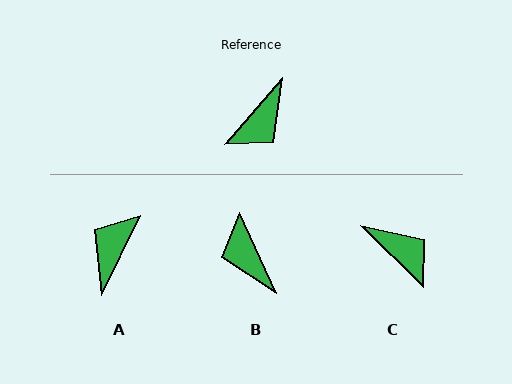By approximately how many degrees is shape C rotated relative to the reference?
Approximately 86 degrees counter-clockwise.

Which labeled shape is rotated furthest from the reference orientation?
A, about 165 degrees away.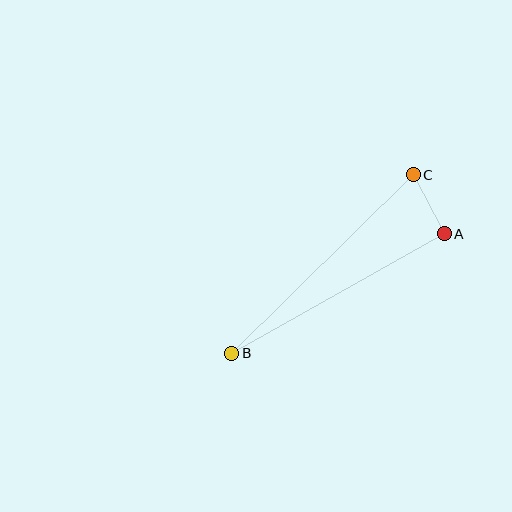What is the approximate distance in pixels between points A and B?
The distance between A and B is approximately 244 pixels.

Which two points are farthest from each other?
Points B and C are farthest from each other.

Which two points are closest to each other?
Points A and C are closest to each other.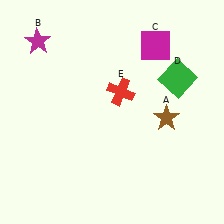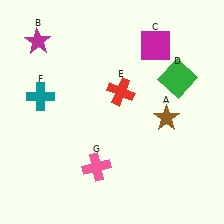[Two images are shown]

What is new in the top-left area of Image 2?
A teal cross (F) was added in the top-left area of Image 2.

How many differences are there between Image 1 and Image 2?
There are 2 differences between the two images.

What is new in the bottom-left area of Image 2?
A pink cross (G) was added in the bottom-left area of Image 2.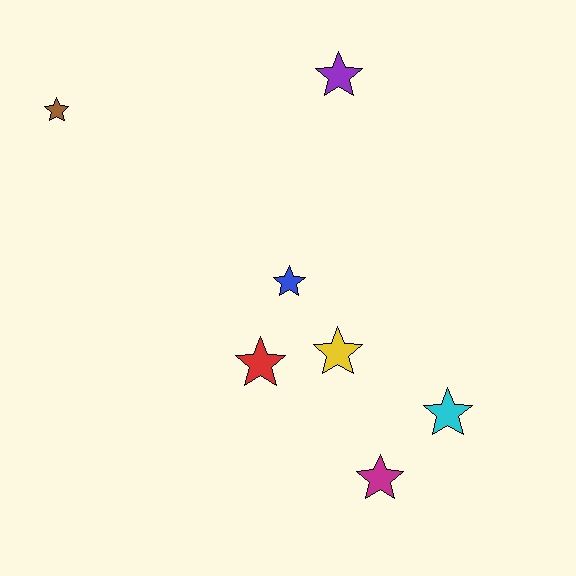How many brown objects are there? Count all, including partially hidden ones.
There is 1 brown object.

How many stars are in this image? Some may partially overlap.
There are 7 stars.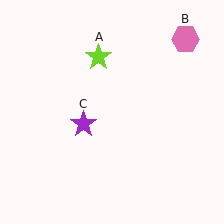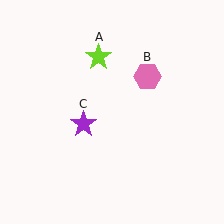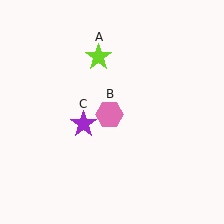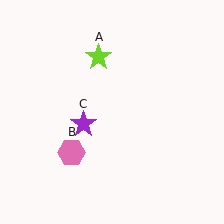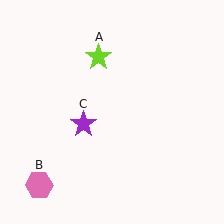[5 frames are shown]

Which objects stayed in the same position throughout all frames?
Lime star (object A) and purple star (object C) remained stationary.